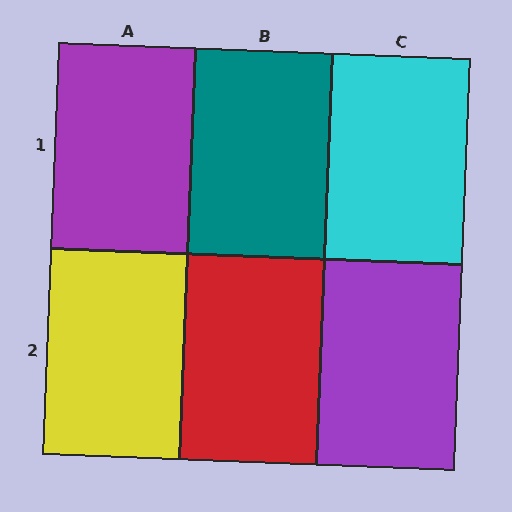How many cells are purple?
2 cells are purple.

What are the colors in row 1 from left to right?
Purple, teal, cyan.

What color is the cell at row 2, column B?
Red.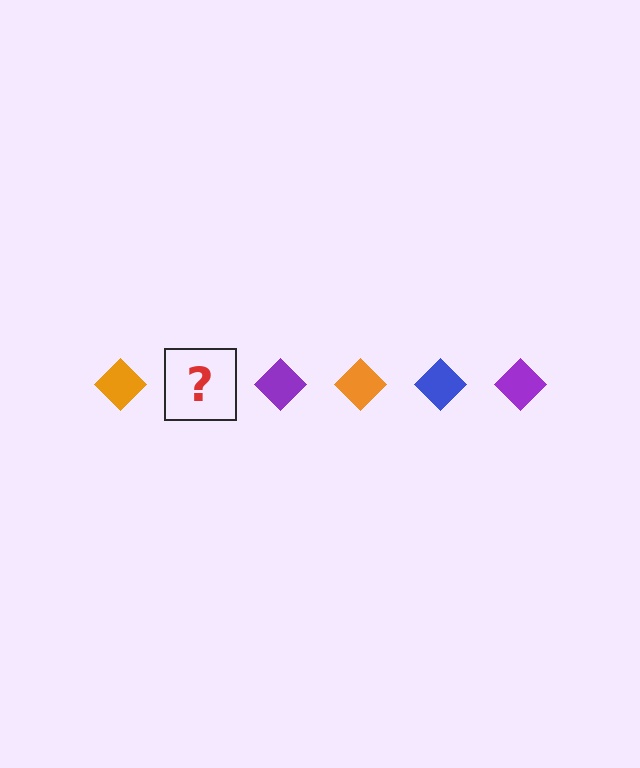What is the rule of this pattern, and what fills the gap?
The rule is that the pattern cycles through orange, blue, purple diamonds. The gap should be filled with a blue diamond.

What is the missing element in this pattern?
The missing element is a blue diamond.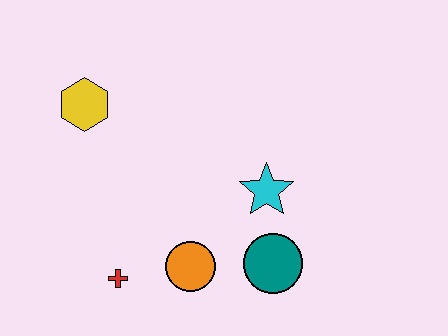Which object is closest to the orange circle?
The red cross is closest to the orange circle.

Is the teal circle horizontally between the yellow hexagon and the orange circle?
No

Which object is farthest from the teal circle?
The yellow hexagon is farthest from the teal circle.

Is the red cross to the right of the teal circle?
No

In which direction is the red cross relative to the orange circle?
The red cross is to the left of the orange circle.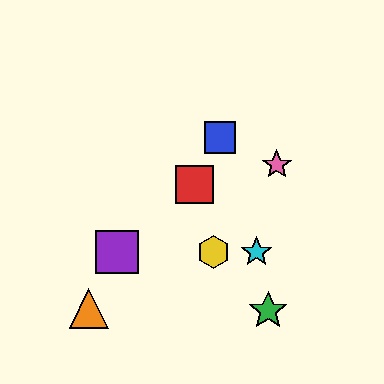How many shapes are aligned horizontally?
3 shapes (the yellow hexagon, the purple square, the cyan star) are aligned horizontally.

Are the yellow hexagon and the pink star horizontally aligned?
No, the yellow hexagon is at y≈252 and the pink star is at y≈165.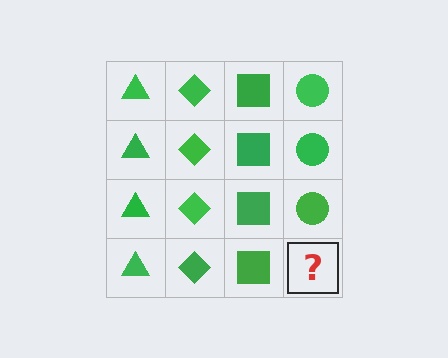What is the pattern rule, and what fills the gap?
The rule is that each column has a consistent shape. The gap should be filled with a green circle.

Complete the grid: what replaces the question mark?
The question mark should be replaced with a green circle.